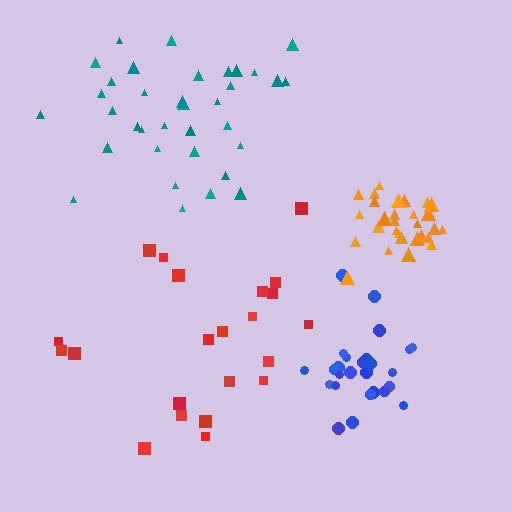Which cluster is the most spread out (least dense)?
Red.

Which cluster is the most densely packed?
Orange.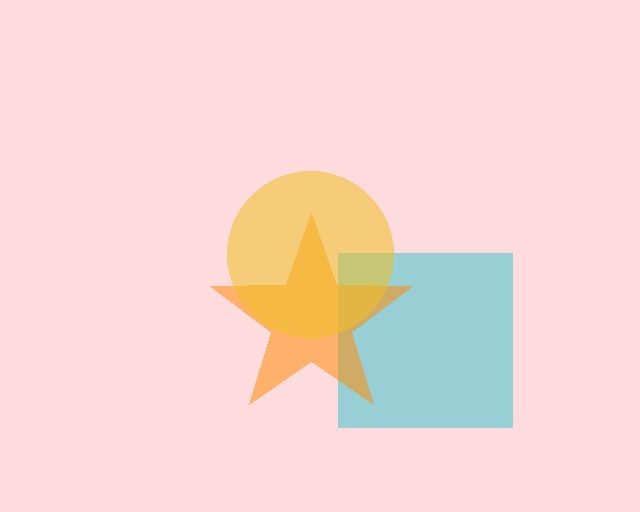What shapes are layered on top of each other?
The layered shapes are: a cyan square, an orange star, a yellow circle.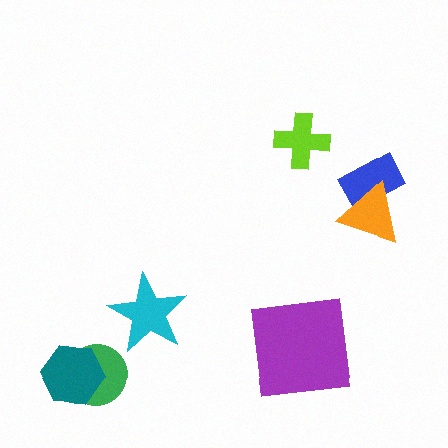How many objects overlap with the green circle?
1 object overlaps with the green circle.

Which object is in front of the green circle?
The teal hexagon is in front of the green circle.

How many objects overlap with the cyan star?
0 objects overlap with the cyan star.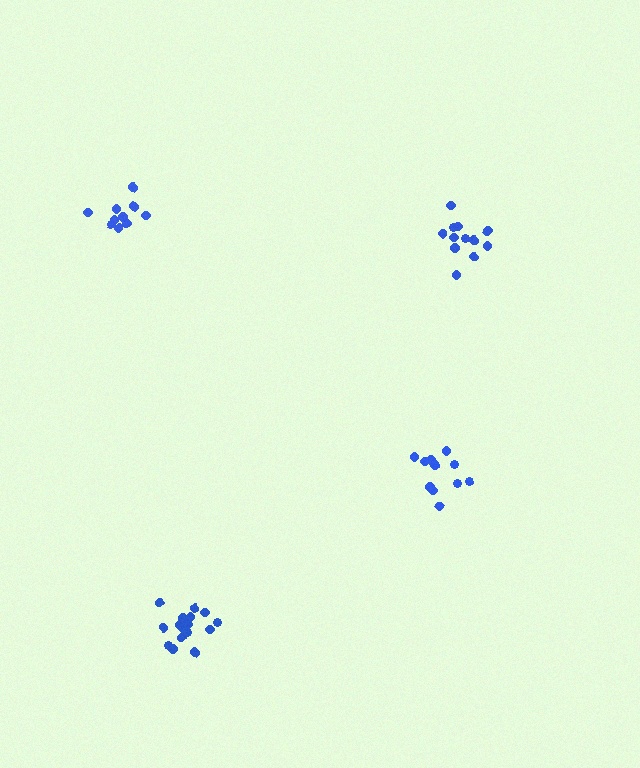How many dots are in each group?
Group 1: 16 dots, Group 2: 12 dots, Group 3: 10 dots, Group 4: 11 dots (49 total).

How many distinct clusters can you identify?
There are 4 distinct clusters.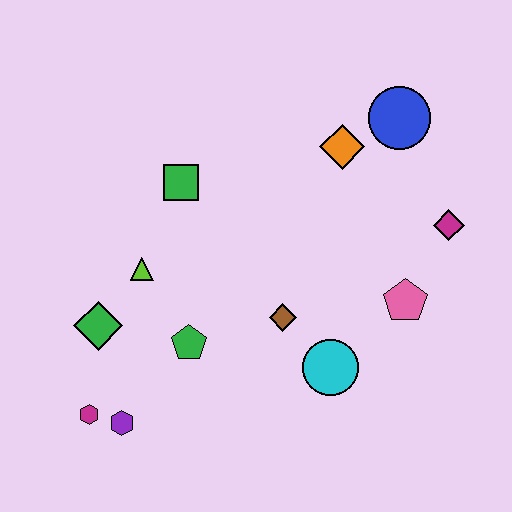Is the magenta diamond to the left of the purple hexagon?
No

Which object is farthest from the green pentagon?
The blue circle is farthest from the green pentagon.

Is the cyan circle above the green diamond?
No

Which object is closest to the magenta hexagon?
The purple hexagon is closest to the magenta hexagon.